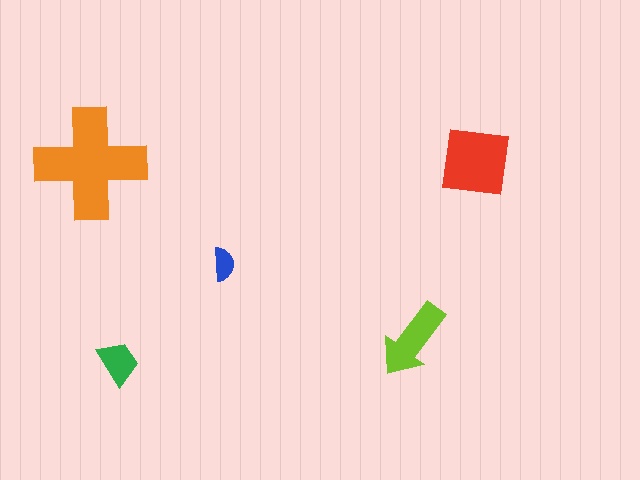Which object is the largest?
The orange cross.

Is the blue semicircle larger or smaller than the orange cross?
Smaller.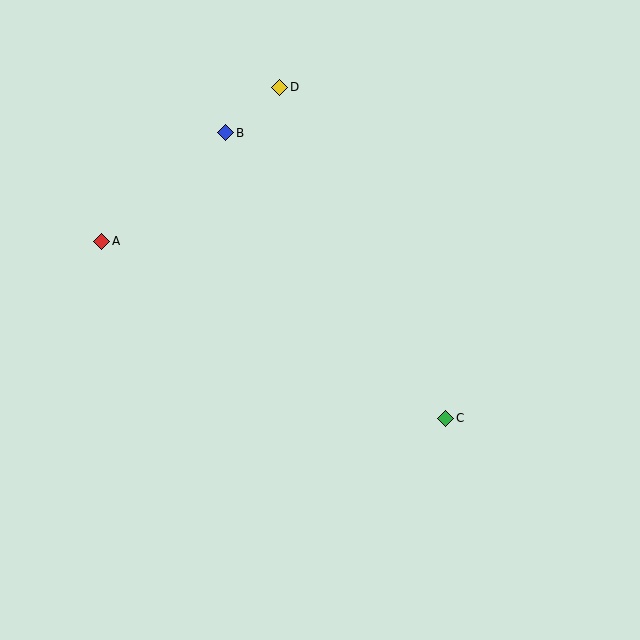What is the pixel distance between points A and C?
The distance between A and C is 387 pixels.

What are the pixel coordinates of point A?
Point A is at (102, 241).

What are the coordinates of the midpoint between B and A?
The midpoint between B and A is at (164, 187).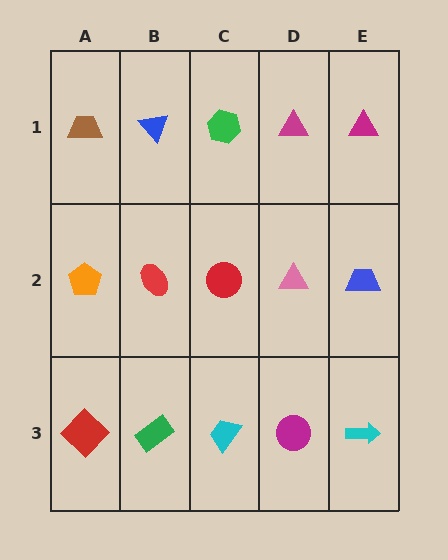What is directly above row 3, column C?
A red circle.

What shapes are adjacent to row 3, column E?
A blue trapezoid (row 2, column E), a magenta circle (row 3, column D).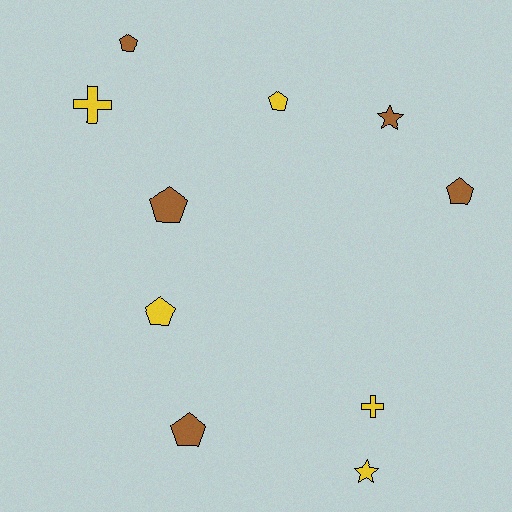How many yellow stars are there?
There is 1 yellow star.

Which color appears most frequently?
Brown, with 5 objects.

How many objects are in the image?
There are 10 objects.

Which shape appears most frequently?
Pentagon, with 6 objects.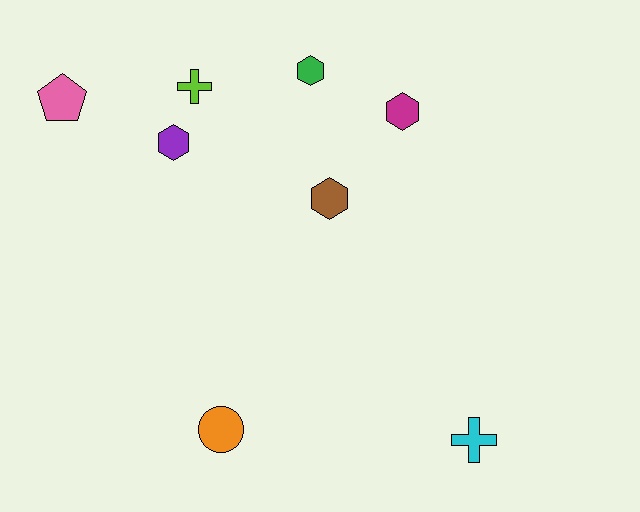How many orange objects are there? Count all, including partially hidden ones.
There is 1 orange object.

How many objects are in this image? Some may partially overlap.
There are 8 objects.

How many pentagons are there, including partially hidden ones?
There is 1 pentagon.